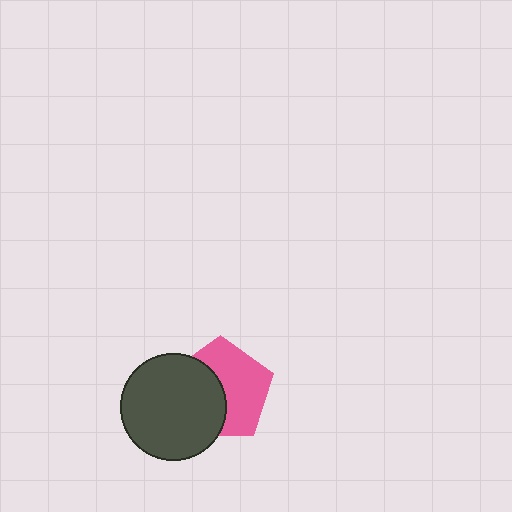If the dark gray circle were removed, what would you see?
You would see the complete pink pentagon.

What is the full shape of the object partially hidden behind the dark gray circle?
The partially hidden object is a pink pentagon.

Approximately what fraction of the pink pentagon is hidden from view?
Roughly 45% of the pink pentagon is hidden behind the dark gray circle.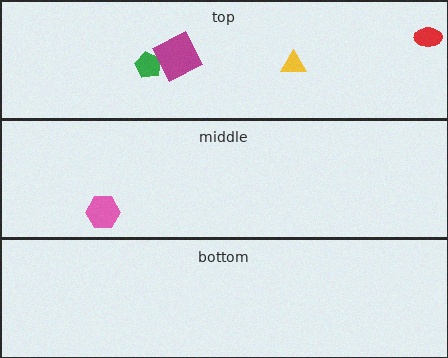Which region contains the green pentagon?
The top region.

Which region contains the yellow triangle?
The top region.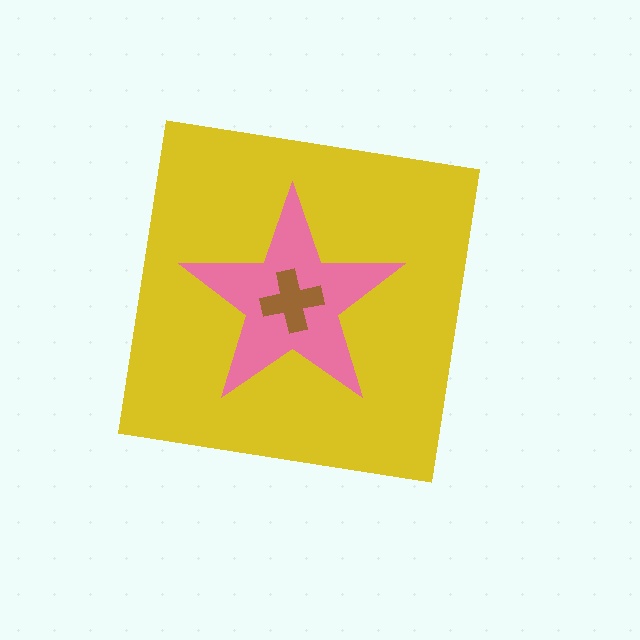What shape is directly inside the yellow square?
The pink star.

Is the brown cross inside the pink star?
Yes.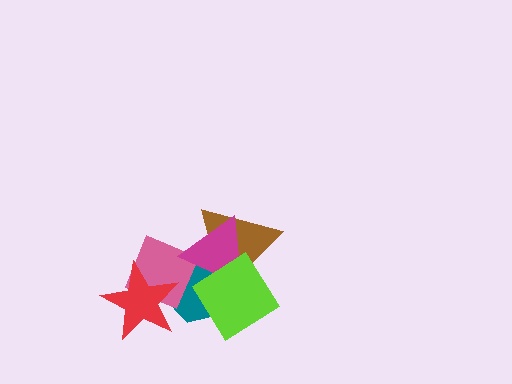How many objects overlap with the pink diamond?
4 objects overlap with the pink diamond.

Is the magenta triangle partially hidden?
Yes, it is partially covered by another shape.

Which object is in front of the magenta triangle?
The lime diamond is in front of the magenta triangle.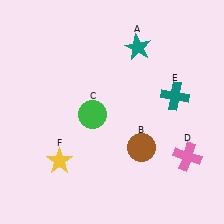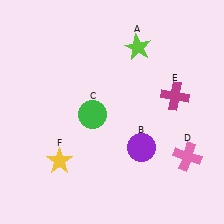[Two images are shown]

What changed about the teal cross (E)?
In Image 1, E is teal. In Image 2, it changed to magenta.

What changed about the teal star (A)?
In Image 1, A is teal. In Image 2, it changed to lime.